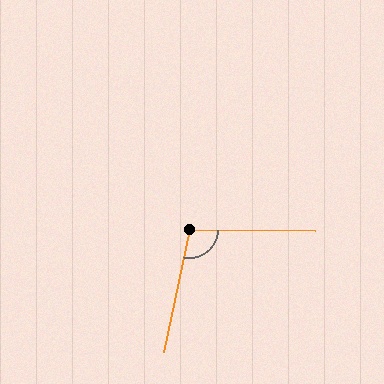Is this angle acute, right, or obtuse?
It is obtuse.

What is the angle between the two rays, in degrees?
Approximately 101 degrees.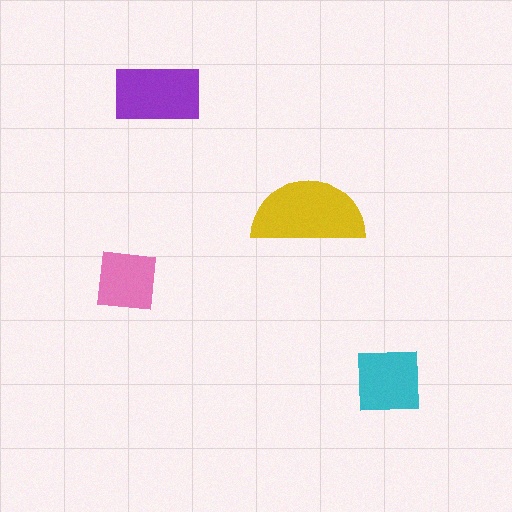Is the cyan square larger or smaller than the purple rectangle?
Smaller.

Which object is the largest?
The yellow semicircle.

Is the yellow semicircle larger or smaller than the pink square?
Larger.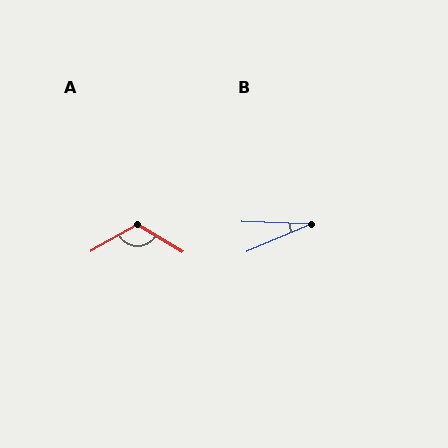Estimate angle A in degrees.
Approximately 119 degrees.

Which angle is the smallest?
B, at approximately 25 degrees.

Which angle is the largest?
A, at approximately 119 degrees.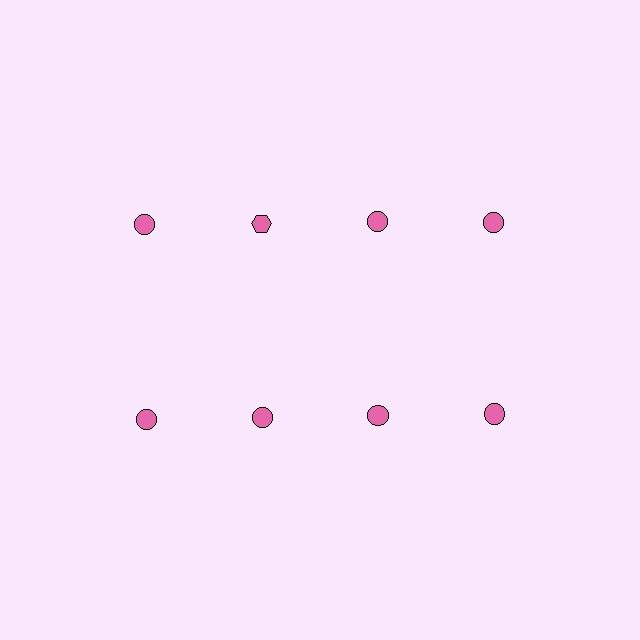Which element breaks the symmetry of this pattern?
The pink hexagon in the top row, second from left column breaks the symmetry. All other shapes are pink circles.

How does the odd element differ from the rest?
It has a different shape: hexagon instead of circle.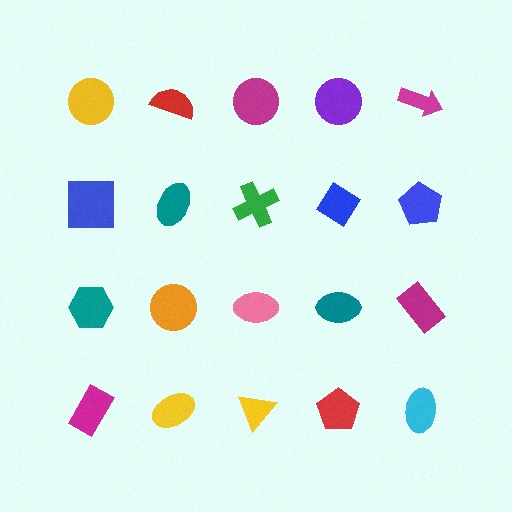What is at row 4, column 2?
A yellow ellipse.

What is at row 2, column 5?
A blue pentagon.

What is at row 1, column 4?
A purple circle.